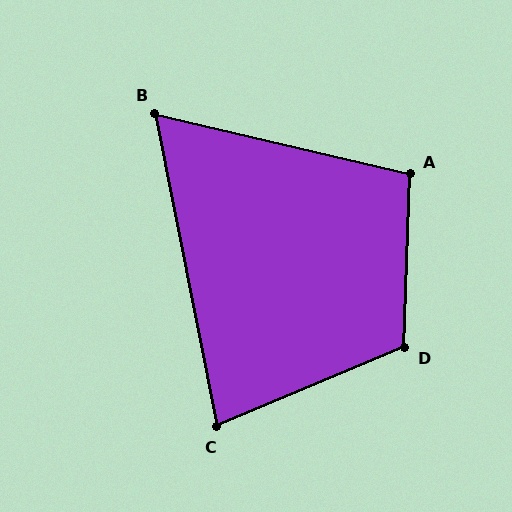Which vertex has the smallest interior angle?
B, at approximately 66 degrees.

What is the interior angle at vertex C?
Approximately 79 degrees (acute).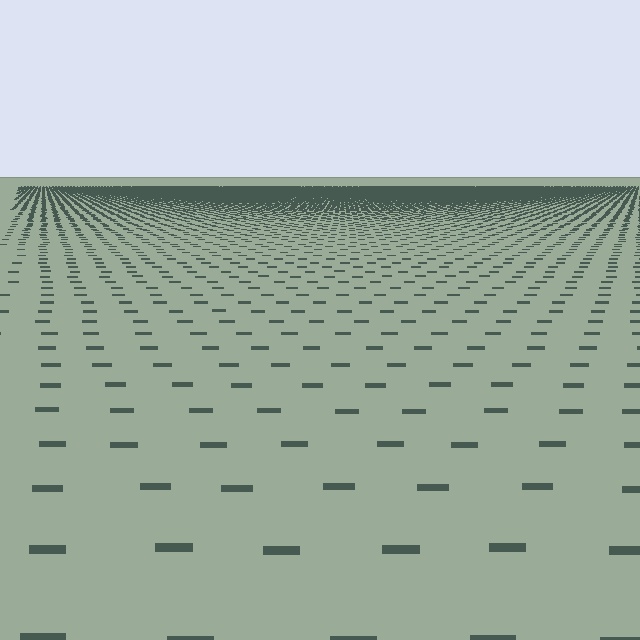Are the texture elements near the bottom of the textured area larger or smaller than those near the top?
Larger. Near the bottom, elements are closer to the viewer and appear at a bigger on-screen size.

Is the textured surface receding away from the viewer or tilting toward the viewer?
The surface is receding away from the viewer. Texture elements get smaller and denser toward the top.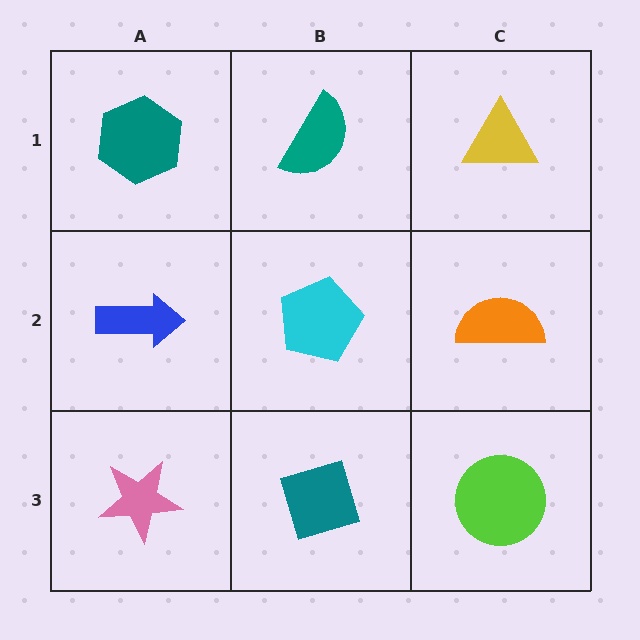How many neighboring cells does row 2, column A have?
3.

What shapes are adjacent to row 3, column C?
An orange semicircle (row 2, column C), a teal diamond (row 3, column B).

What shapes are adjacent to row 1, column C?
An orange semicircle (row 2, column C), a teal semicircle (row 1, column B).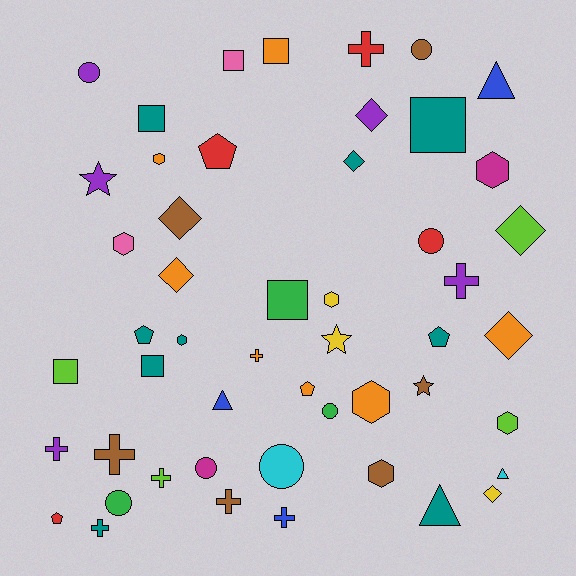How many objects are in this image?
There are 50 objects.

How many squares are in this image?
There are 7 squares.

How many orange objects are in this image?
There are 7 orange objects.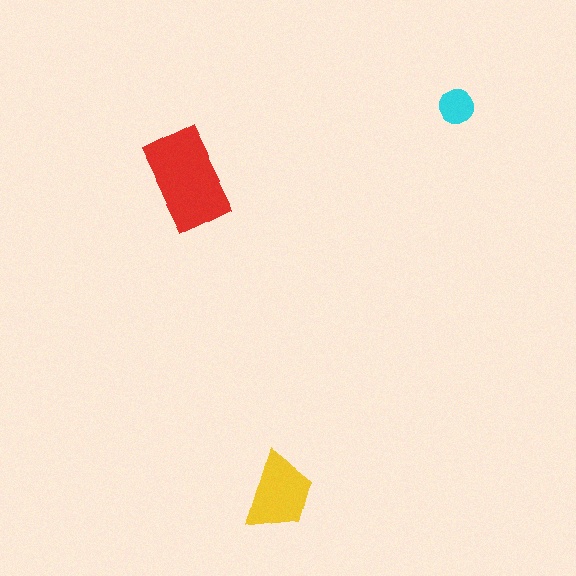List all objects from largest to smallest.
The red rectangle, the yellow trapezoid, the cyan circle.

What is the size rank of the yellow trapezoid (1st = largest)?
2nd.